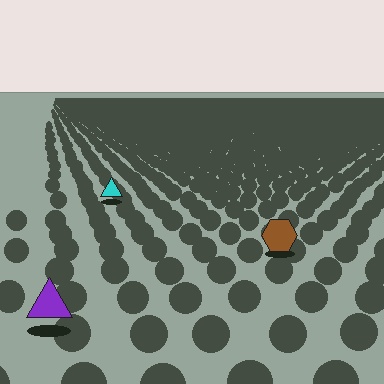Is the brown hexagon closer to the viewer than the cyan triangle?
Yes. The brown hexagon is closer — you can tell from the texture gradient: the ground texture is coarser near it.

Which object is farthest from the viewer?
The cyan triangle is farthest from the viewer. It appears smaller and the ground texture around it is denser.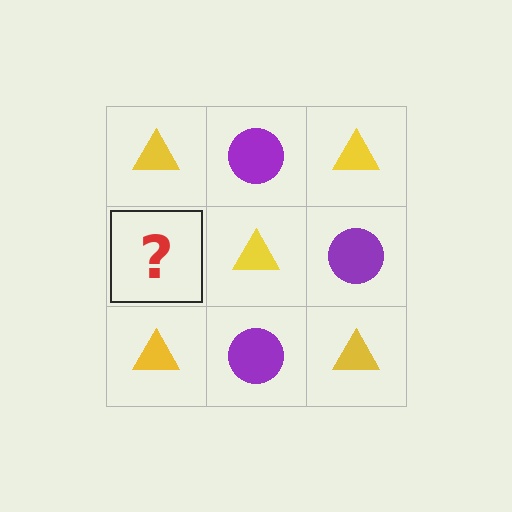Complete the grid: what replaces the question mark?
The question mark should be replaced with a purple circle.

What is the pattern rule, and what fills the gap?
The rule is that it alternates yellow triangle and purple circle in a checkerboard pattern. The gap should be filled with a purple circle.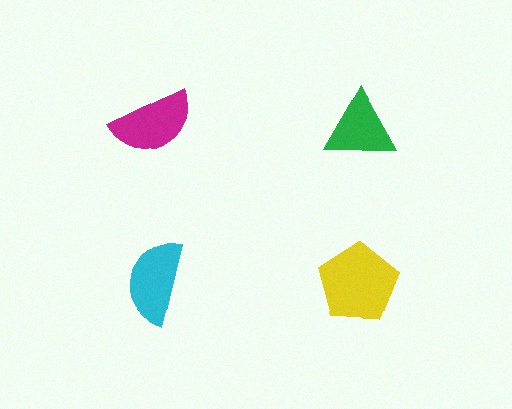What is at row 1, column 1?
A magenta semicircle.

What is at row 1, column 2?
A green triangle.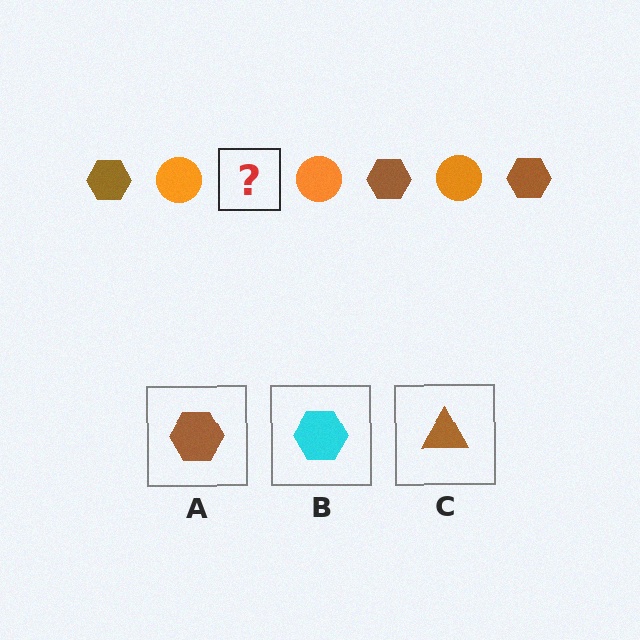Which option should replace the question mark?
Option A.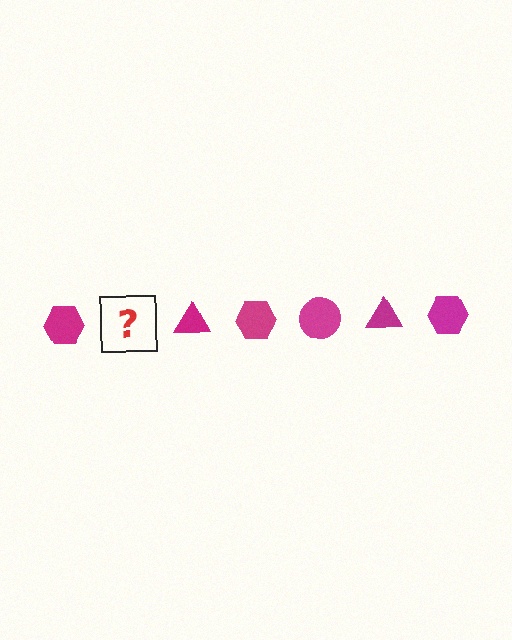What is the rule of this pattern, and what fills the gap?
The rule is that the pattern cycles through hexagon, circle, triangle shapes in magenta. The gap should be filled with a magenta circle.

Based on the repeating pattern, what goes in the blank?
The blank should be a magenta circle.